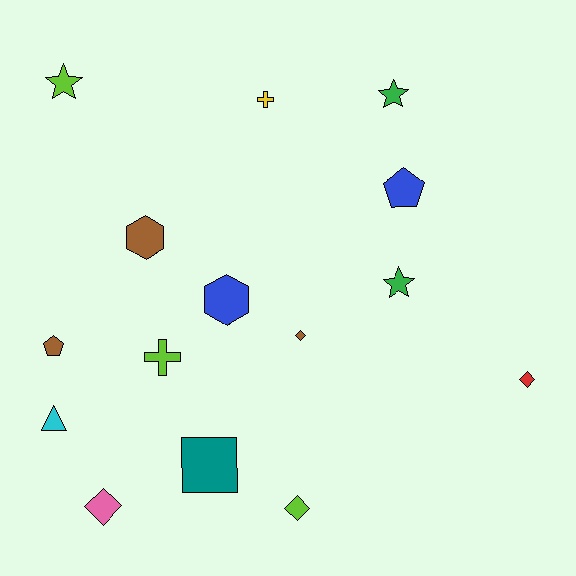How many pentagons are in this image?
There are 2 pentagons.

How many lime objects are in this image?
There are 3 lime objects.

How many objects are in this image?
There are 15 objects.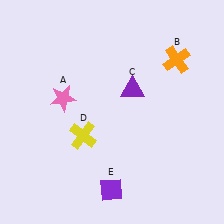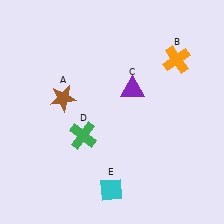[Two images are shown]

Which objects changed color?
A changed from pink to brown. D changed from yellow to green. E changed from purple to cyan.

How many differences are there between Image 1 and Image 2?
There are 3 differences between the two images.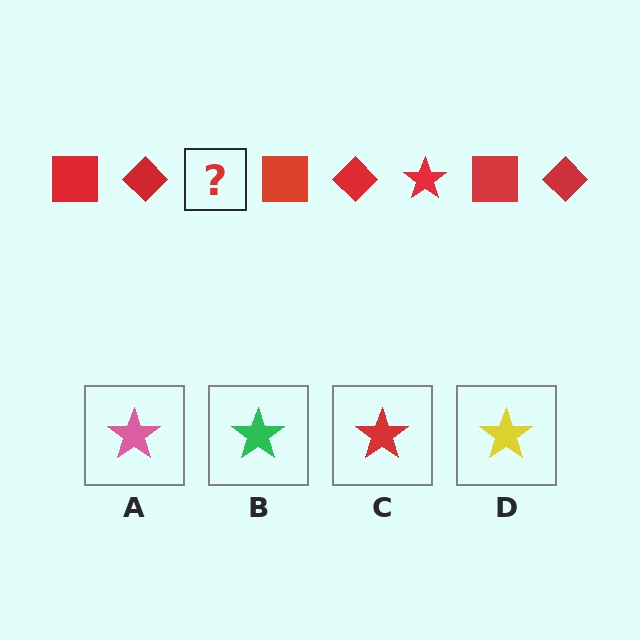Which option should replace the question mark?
Option C.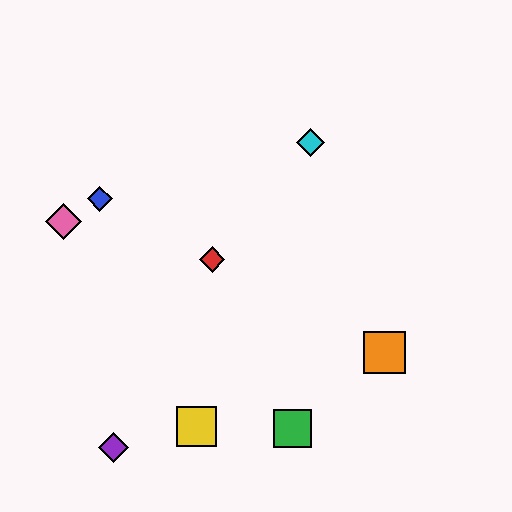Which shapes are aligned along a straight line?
The red diamond, the blue diamond, the orange square are aligned along a straight line.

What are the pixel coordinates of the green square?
The green square is at (293, 429).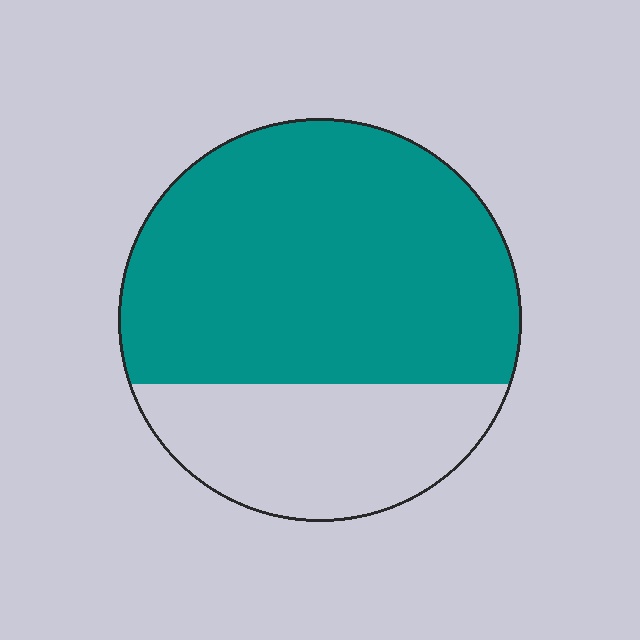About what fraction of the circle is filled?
About two thirds (2/3).